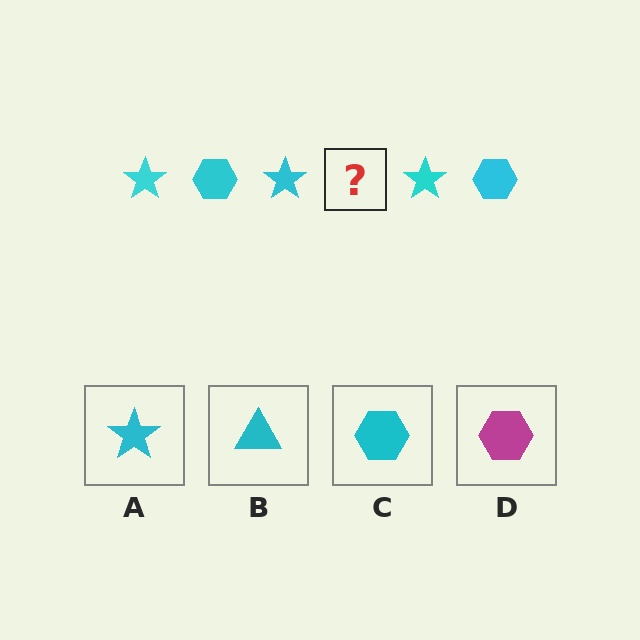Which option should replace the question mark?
Option C.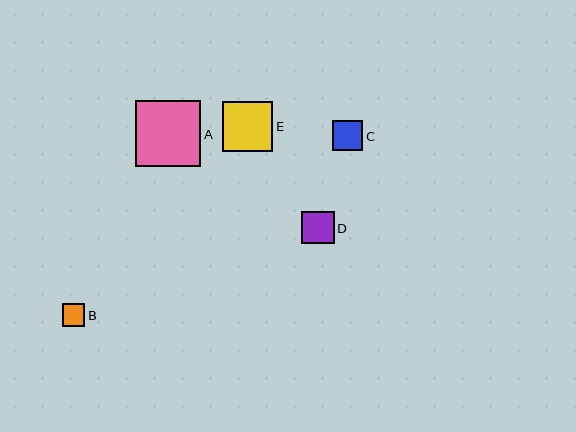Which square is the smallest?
Square B is the smallest with a size of approximately 22 pixels.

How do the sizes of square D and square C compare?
Square D and square C are approximately the same size.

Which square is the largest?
Square A is the largest with a size of approximately 66 pixels.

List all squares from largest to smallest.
From largest to smallest: A, E, D, C, B.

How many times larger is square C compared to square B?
Square C is approximately 1.3 times the size of square B.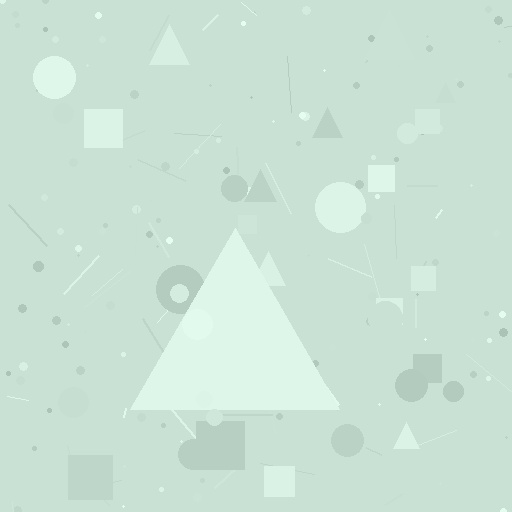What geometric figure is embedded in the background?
A triangle is embedded in the background.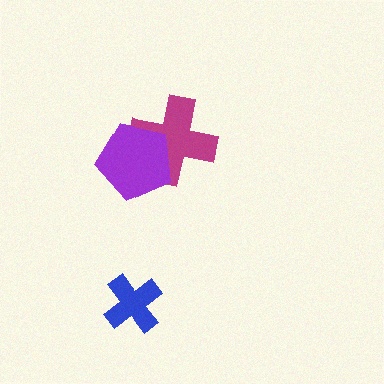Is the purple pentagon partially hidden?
No, no other shape covers it.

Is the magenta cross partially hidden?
Yes, it is partially covered by another shape.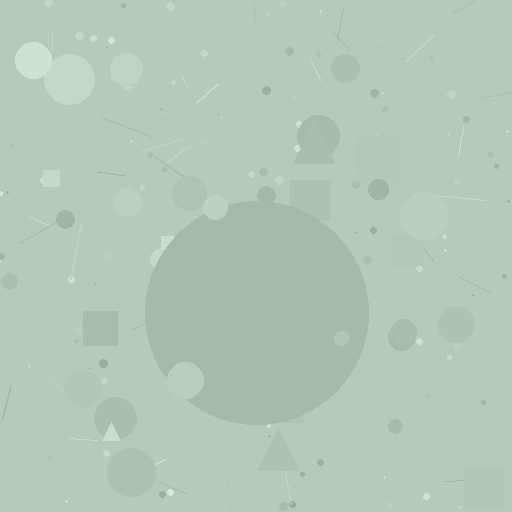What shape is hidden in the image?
A circle is hidden in the image.